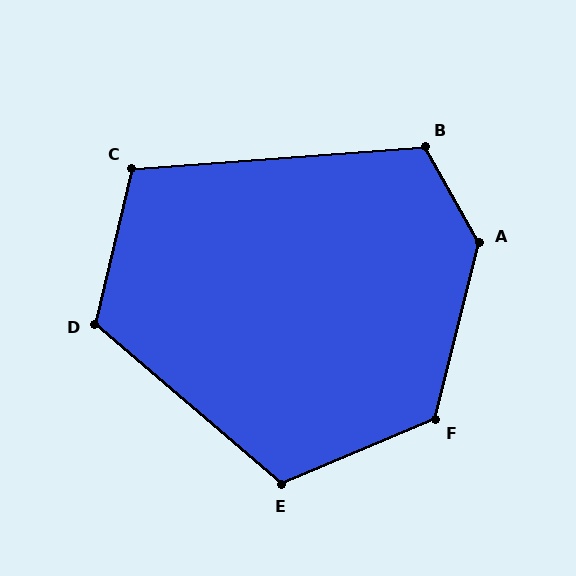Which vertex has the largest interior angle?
A, at approximately 136 degrees.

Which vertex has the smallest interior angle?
C, at approximately 108 degrees.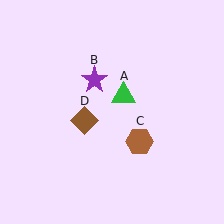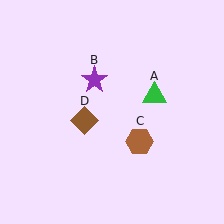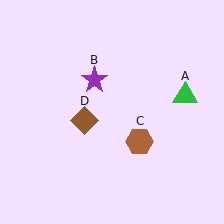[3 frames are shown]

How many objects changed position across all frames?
1 object changed position: green triangle (object A).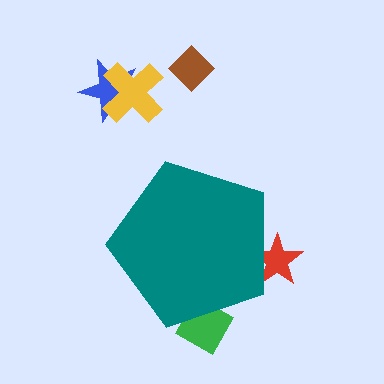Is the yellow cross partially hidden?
No, the yellow cross is fully visible.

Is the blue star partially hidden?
No, the blue star is fully visible.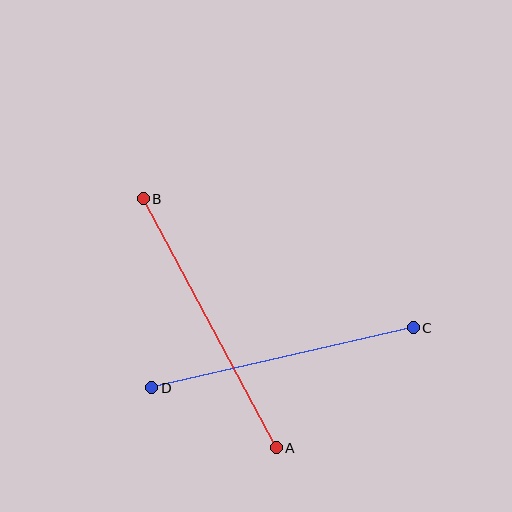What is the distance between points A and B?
The distance is approximately 282 pixels.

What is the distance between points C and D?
The distance is approximately 268 pixels.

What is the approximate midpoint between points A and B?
The midpoint is at approximately (210, 323) pixels.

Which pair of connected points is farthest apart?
Points A and B are farthest apart.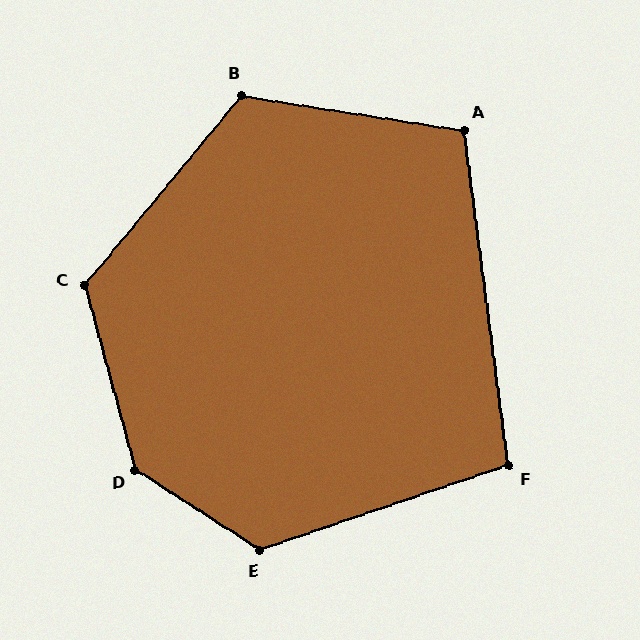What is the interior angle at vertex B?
Approximately 121 degrees (obtuse).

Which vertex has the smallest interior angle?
F, at approximately 101 degrees.